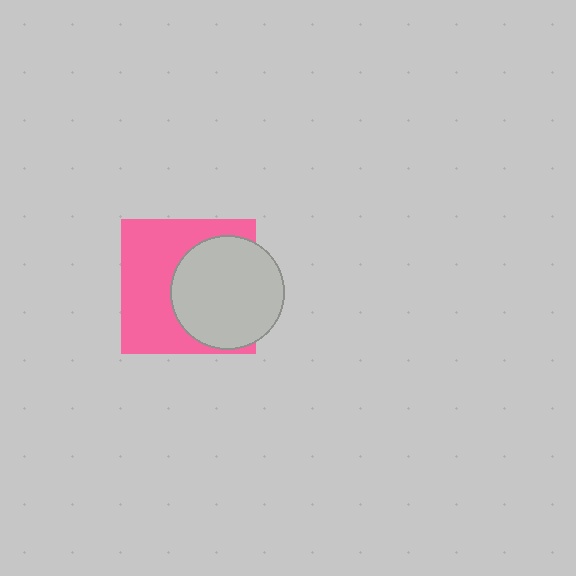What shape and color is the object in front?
The object in front is a light gray circle.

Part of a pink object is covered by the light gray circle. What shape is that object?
It is a square.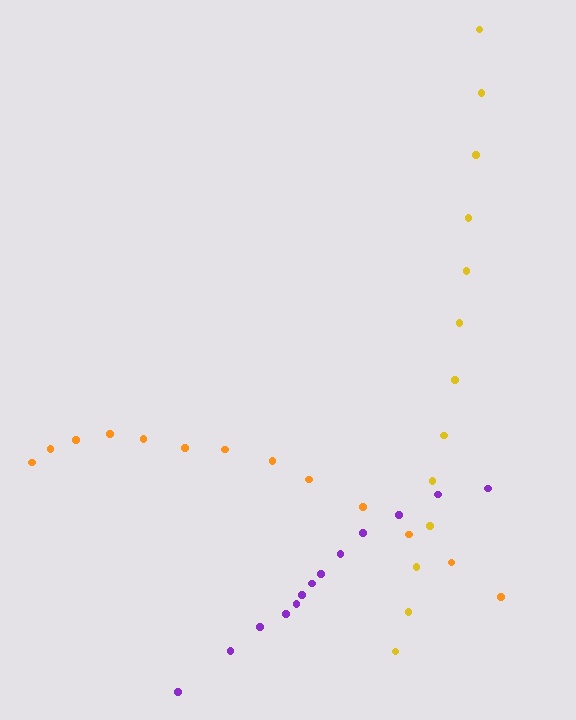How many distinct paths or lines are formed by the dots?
There are 3 distinct paths.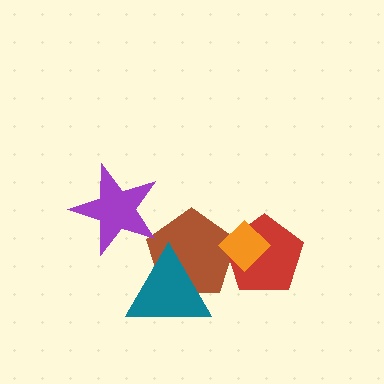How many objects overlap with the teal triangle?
1 object overlaps with the teal triangle.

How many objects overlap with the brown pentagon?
3 objects overlap with the brown pentagon.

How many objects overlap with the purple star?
0 objects overlap with the purple star.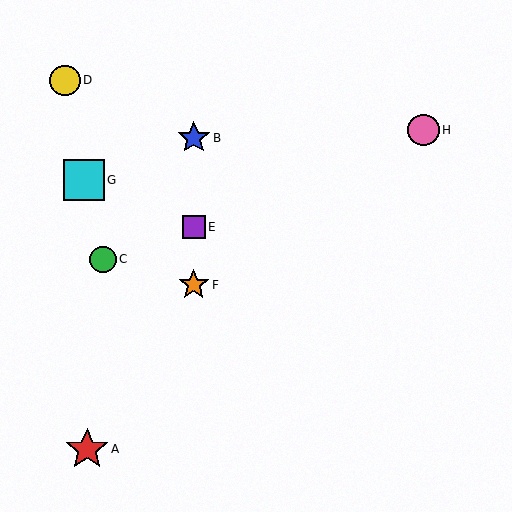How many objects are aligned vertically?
3 objects (B, E, F) are aligned vertically.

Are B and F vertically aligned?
Yes, both are at x≈194.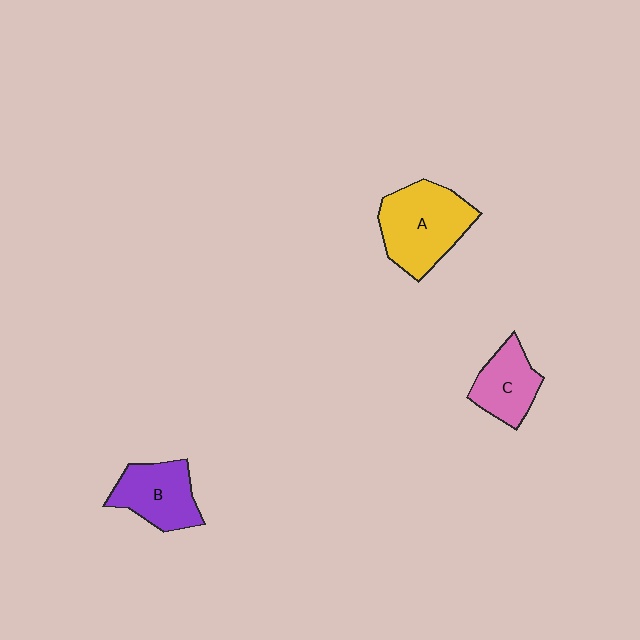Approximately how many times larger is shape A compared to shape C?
Approximately 1.6 times.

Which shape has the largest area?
Shape A (yellow).